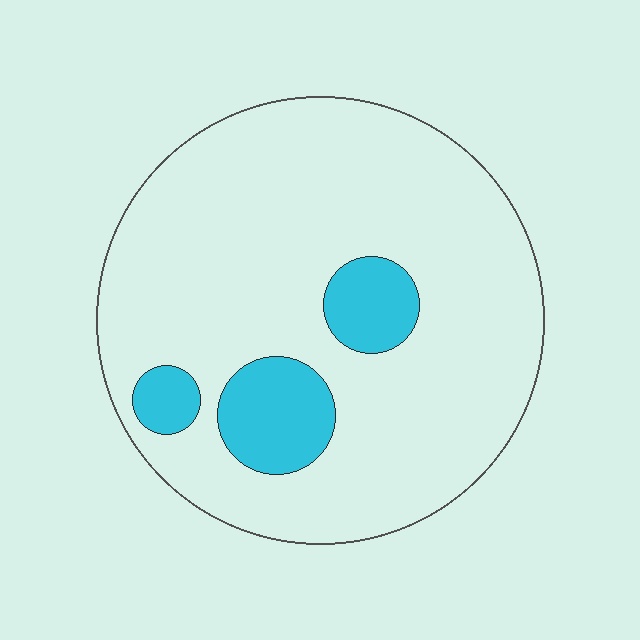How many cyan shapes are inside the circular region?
3.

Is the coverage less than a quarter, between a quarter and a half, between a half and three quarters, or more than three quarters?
Less than a quarter.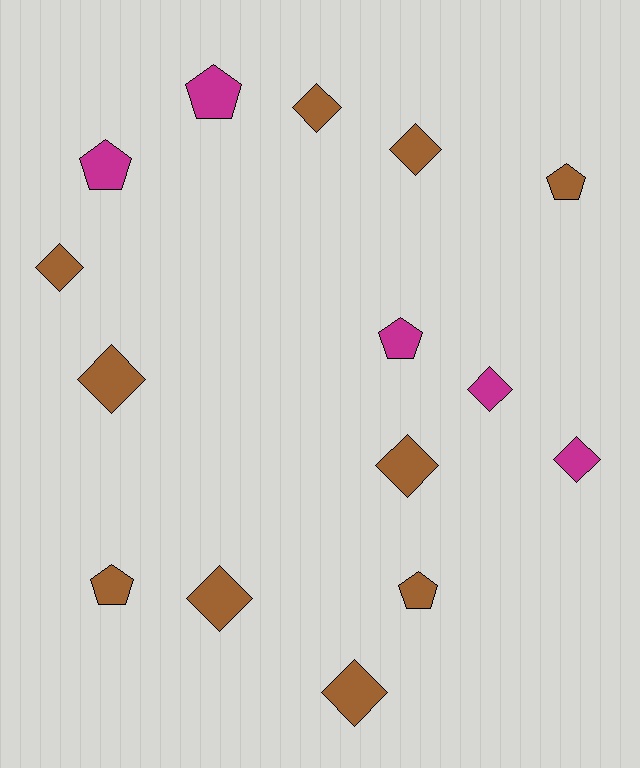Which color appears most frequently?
Brown, with 10 objects.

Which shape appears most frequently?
Diamond, with 9 objects.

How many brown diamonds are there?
There are 7 brown diamonds.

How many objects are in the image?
There are 15 objects.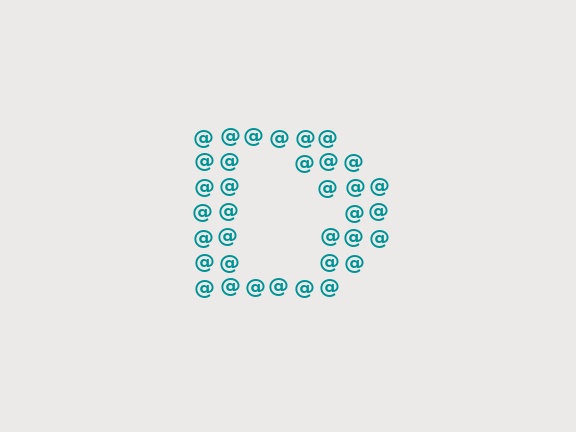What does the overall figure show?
The overall figure shows the letter D.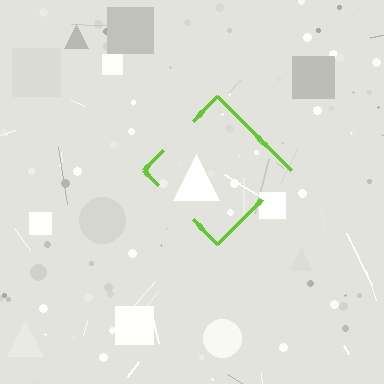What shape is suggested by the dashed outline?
The dashed outline suggests a diamond.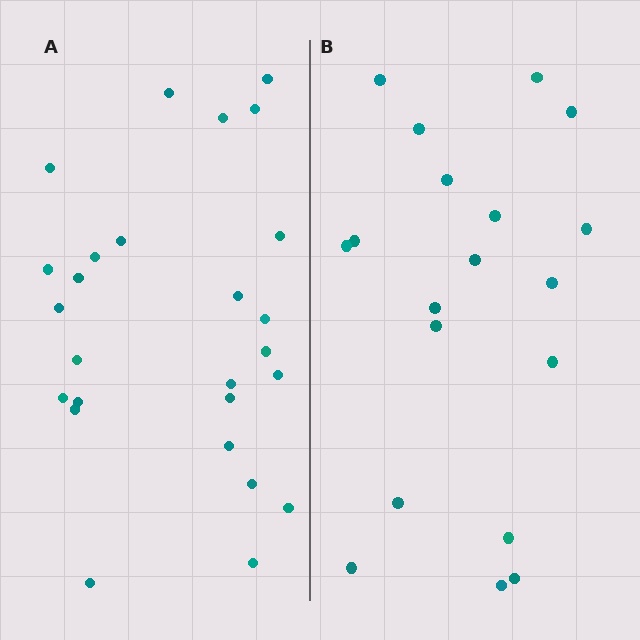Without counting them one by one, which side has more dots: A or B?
Region A (the left region) has more dots.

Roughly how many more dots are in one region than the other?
Region A has roughly 8 or so more dots than region B.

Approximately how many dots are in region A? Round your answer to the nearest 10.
About 30 dots. (The exact count is 26, which rounds to 30.)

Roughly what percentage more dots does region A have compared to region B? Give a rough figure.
About 35% more.